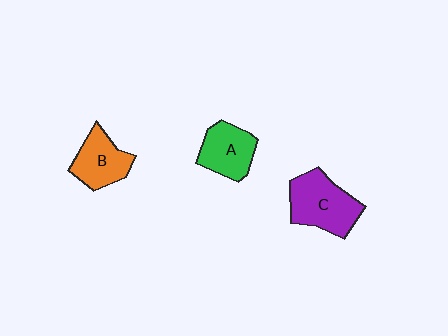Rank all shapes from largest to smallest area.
From largest to smallest: C (purple), B (orange), A (green).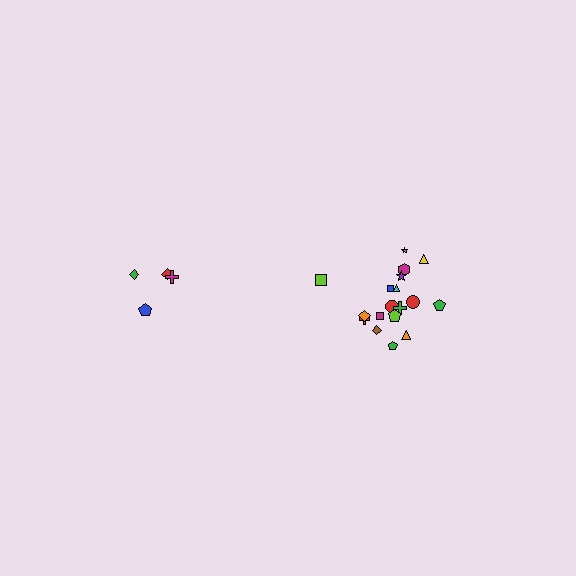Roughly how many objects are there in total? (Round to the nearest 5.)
Roughly 20 objects in total.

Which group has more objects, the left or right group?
The right group.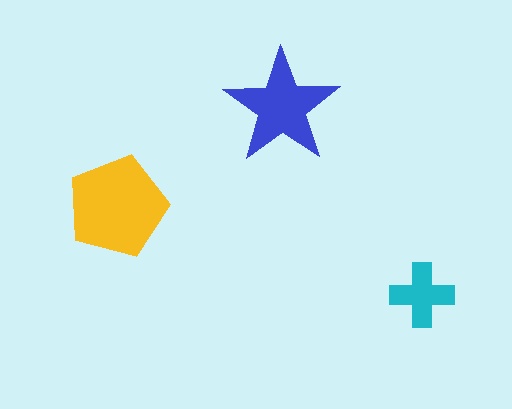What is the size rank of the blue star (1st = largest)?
2nd.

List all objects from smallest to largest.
The cyan cross, the blue star, the yellow pentagon.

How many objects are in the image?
There are 3 objects in the image.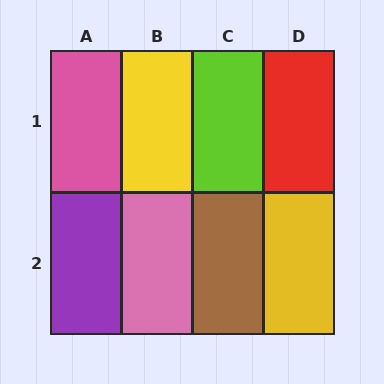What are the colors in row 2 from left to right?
Purple, pink, brown, yellow.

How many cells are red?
1 cell is red.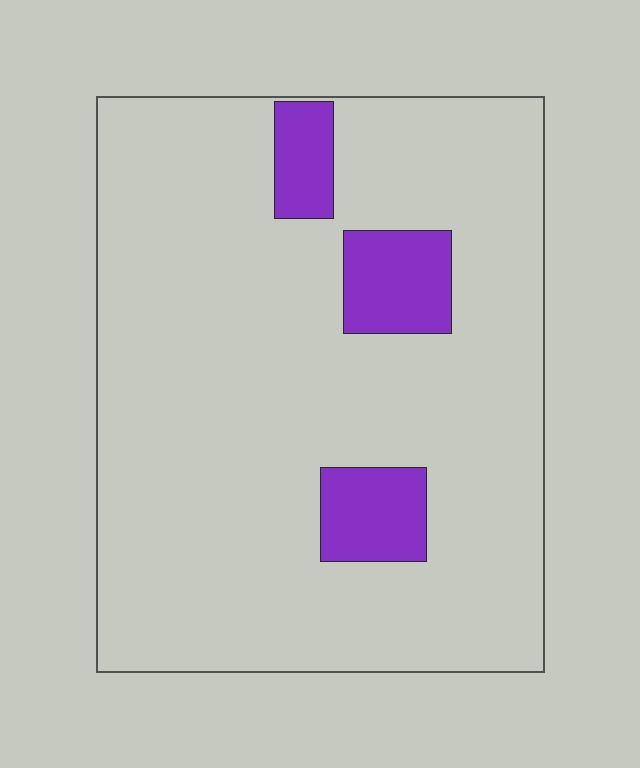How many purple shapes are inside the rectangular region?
3.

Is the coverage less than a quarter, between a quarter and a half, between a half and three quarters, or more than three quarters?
Less than a quarter.